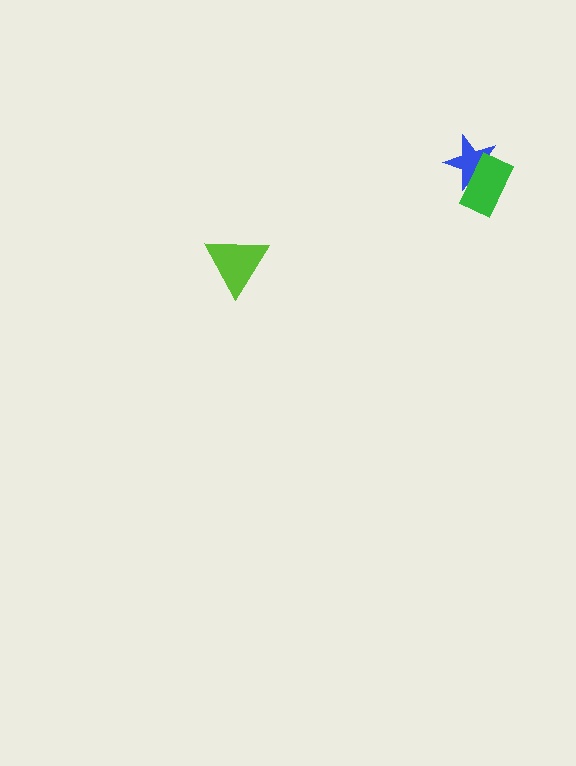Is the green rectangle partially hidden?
No, no other shape covers it.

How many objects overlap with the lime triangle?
0 objects overlap with the lime triangle.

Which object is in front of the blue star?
The green rectangle is in front of the blue star.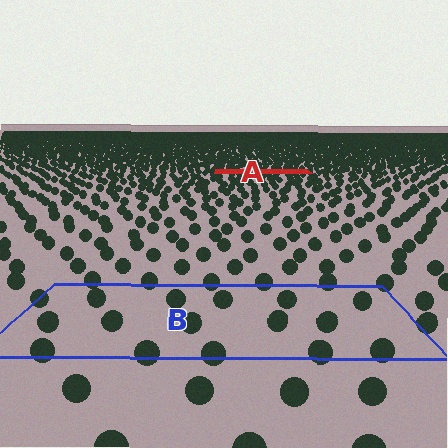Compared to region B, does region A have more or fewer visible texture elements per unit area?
Region A has more texture elements per unit area — they are packed more densely because it is farther away.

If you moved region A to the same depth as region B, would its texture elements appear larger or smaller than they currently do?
They would appear larger. At a closer depth, the same texture elements are projected at a bigger on-screen size.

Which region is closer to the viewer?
Region B is closer. The texture elements there are larger and more spread out.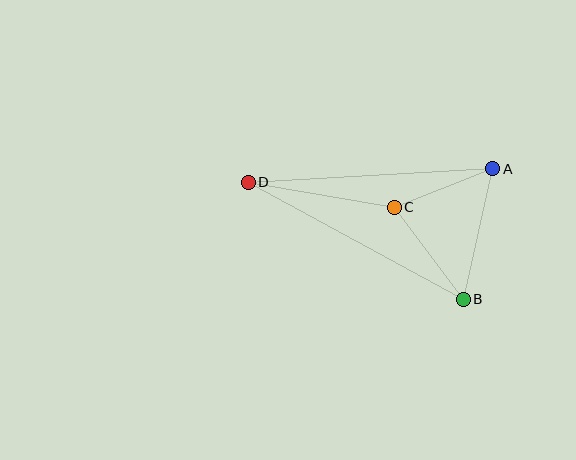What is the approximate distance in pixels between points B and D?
The distance between B and D is approximately 245 pixels.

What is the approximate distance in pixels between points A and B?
The distance between A and B is approximately 134 pixels.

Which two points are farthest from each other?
Points A and D are farthest from each other.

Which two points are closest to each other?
Points A and C are closest to each other.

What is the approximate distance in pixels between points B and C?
The distance between B and C is approximately 115 pixels.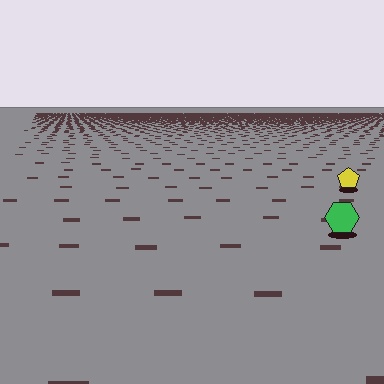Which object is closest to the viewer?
The green hexagon is closest. The texture marks near it are larger and more spread out.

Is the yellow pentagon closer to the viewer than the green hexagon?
No. The green hexagon is closer — you can tell from the texture gradient: the ground texture is coarser near it.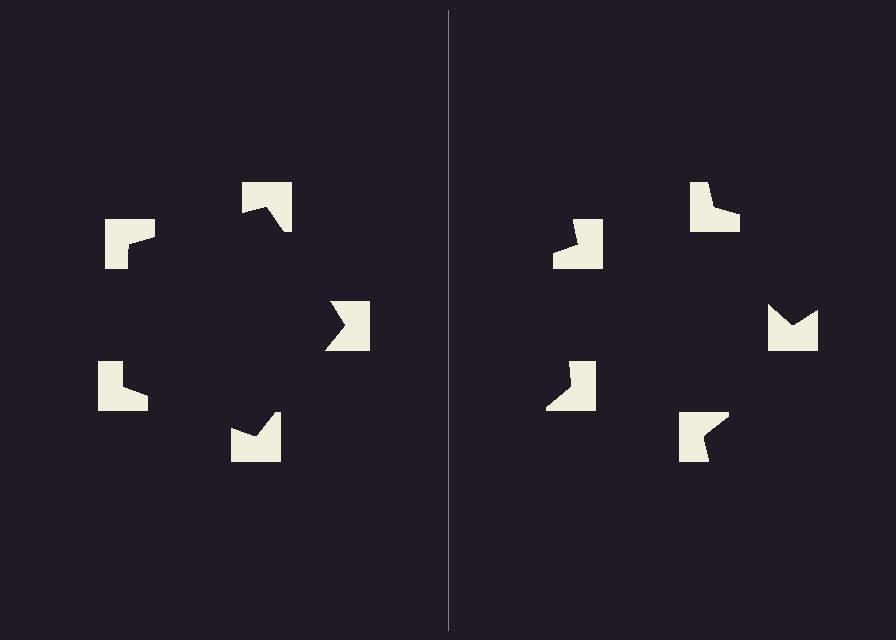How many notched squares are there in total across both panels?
10 — 5 on each side.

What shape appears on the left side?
An illusory pentagon.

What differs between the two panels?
The notched squares are positioned identically on both sides; only the wedge orientations differ. On the left they align to a pentagon; on the right they are misaligned.